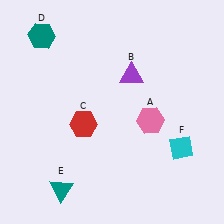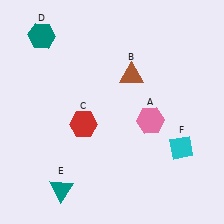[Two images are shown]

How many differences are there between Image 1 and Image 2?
There is 1 difference between the two images.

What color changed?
The triangle (B) changed from purple in Image 1 to brown in Image 2.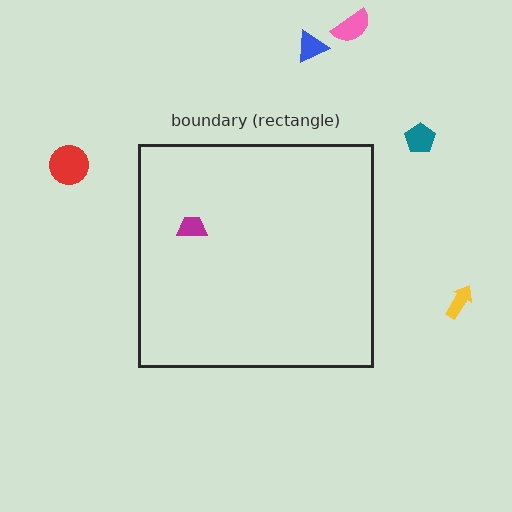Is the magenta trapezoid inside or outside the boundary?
Inside.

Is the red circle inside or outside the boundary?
Outside.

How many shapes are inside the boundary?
1 inside, 5 outside.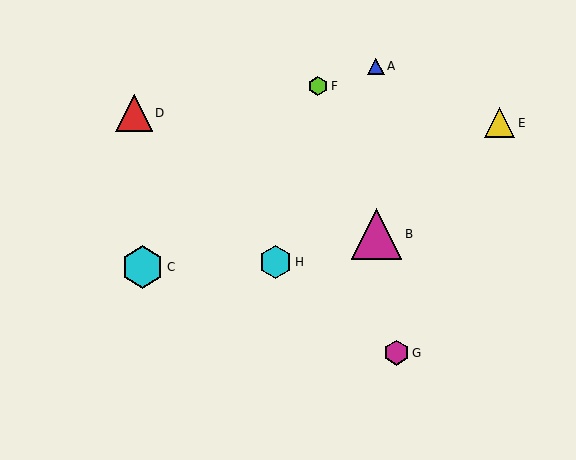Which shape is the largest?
The magenta triangle (labeled B) is the largest.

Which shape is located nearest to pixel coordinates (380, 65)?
The blue triangle (labeled A) at (376, 66) is nearest to that location.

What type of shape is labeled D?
Shape D is a red triangle.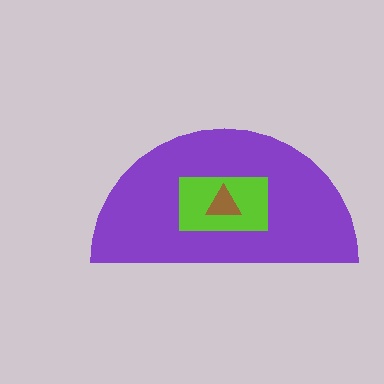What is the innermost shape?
The brown triangle.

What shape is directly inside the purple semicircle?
The lime rectangle.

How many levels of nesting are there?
3.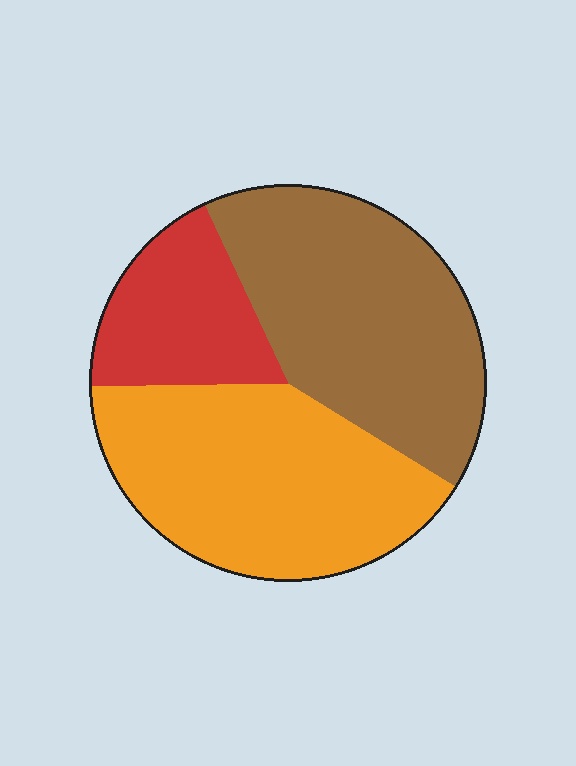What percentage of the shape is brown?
Brown takes up about two fifths (2/5) of the shape.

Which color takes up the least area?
Red, at roughly 20%.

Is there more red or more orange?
Orange.